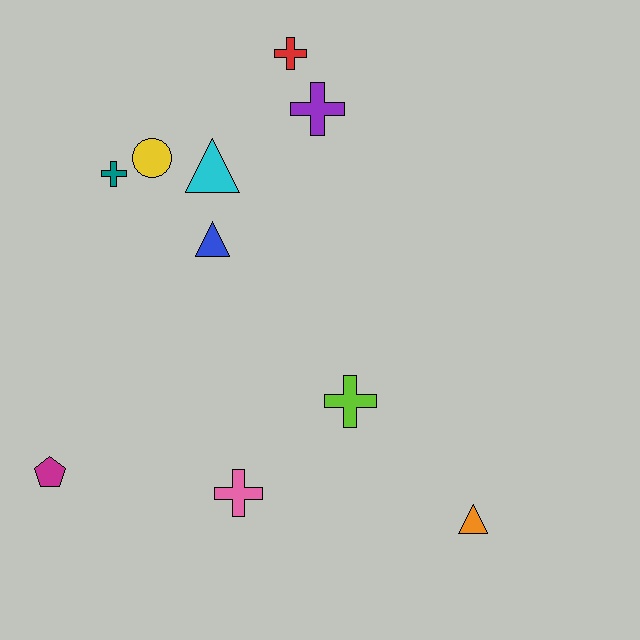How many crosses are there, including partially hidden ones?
There are 5 crosses.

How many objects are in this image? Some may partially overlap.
There are 10 objects.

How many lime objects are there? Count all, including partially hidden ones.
There is 1 lime object.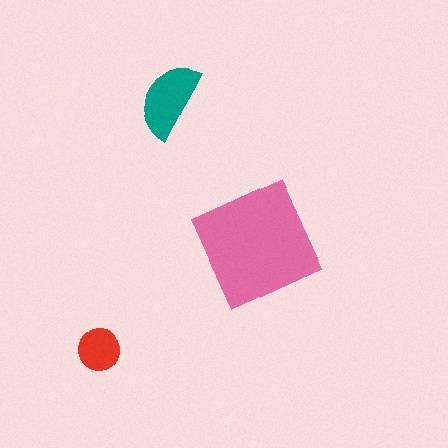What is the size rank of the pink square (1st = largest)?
1st.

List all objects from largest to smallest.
The pink square, the teal semicircle, the red circle.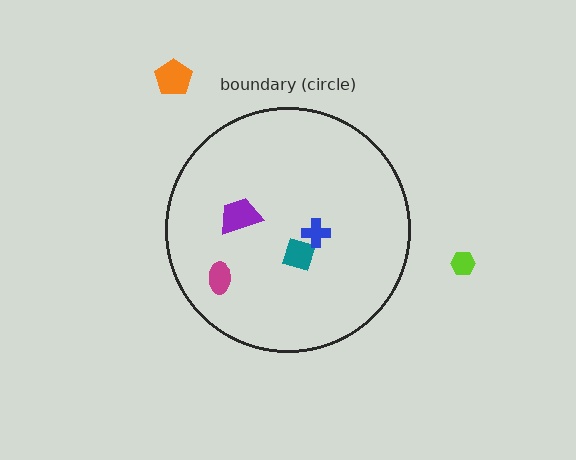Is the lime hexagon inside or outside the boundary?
Outside.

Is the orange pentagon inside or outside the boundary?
Outside.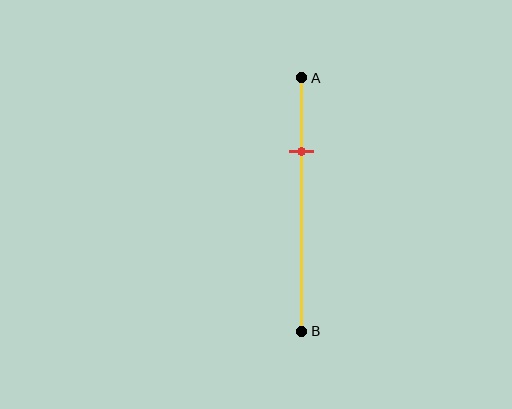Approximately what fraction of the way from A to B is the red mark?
The red mark is approximately 30% of the way from A to B.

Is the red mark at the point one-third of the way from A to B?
No, the mark is at about 30% from A, not at the 33% one-third point.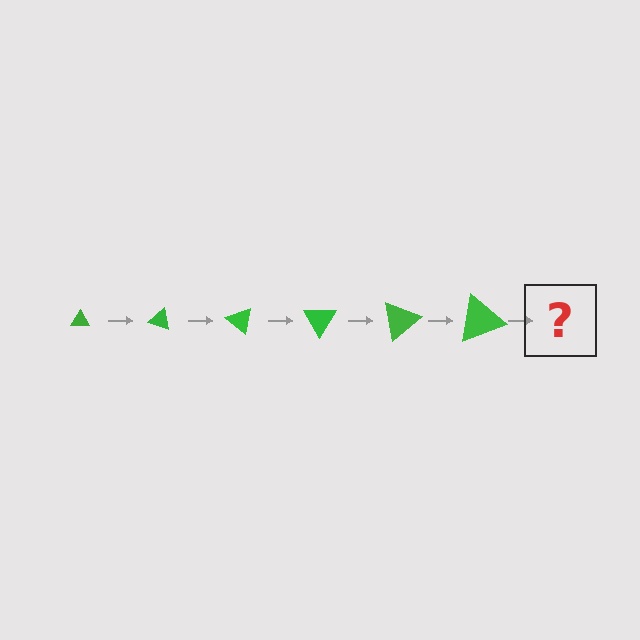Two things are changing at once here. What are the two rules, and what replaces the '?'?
The two rules are that the triangle grows larger each step and it rotates 20 degrees each step. The '?' should be a triangle, larger than the previous one and rotated 120 degrees from the start.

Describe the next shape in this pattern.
It should be a triangle, larger than the previous one and rotated 120 degrees from the start.